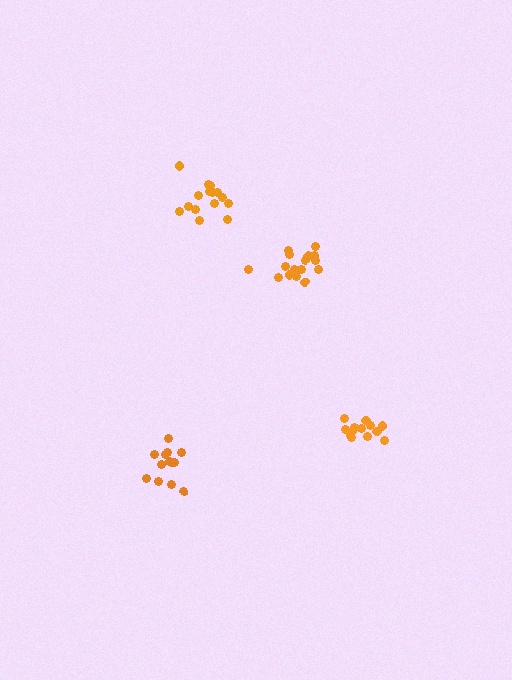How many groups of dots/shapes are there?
There are 4 groups.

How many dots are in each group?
Group 1: 15 dots, Group 2: 13 dots, Group 3: 14 dots, Group 4: 18 dots (60 total).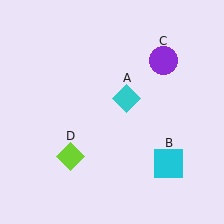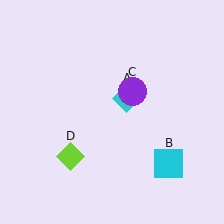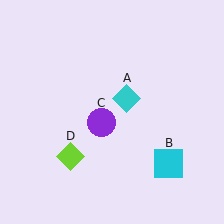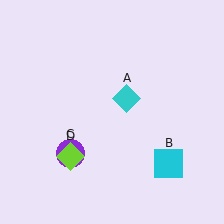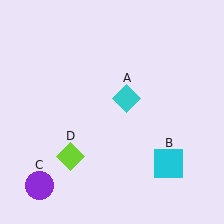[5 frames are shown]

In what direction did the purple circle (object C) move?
The purple circle (object C) moved down and to the left.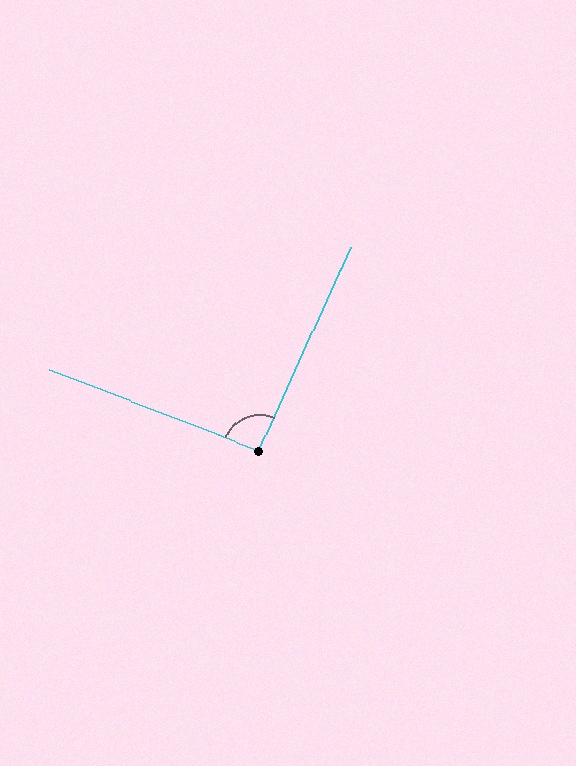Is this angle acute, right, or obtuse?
It is approximately a right angle.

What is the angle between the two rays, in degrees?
Approximately 93 degrees.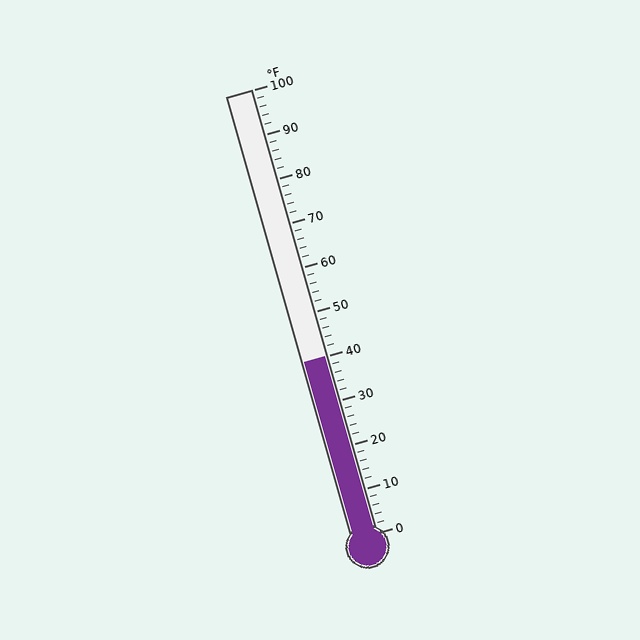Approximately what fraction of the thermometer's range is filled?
The thermometer is filled to approximately 40% of its range.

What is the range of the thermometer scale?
The thermometer scale ranges from 0°F to 100°F.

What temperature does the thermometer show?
The thermometer shows approximately 40°F.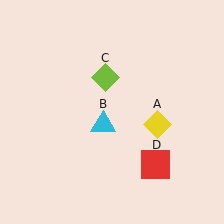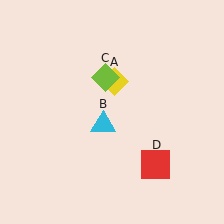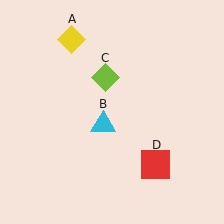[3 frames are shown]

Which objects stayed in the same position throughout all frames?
Cyan triangle (object B) and lime diamond (object C) and red square (object D) remained stationary.